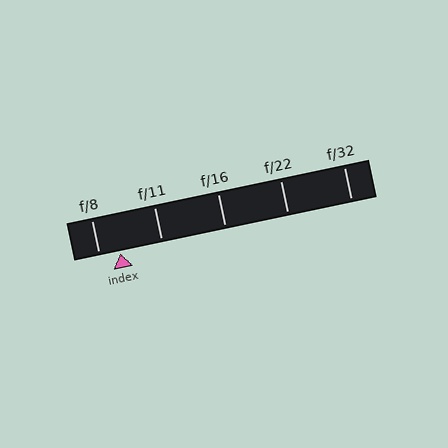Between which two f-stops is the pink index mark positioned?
The index mark is between f/8 and f/11.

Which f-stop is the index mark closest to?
The index mark is closest to f/8.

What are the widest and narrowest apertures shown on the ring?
The widest aperture shown is f/8 and the narrowest is f/32.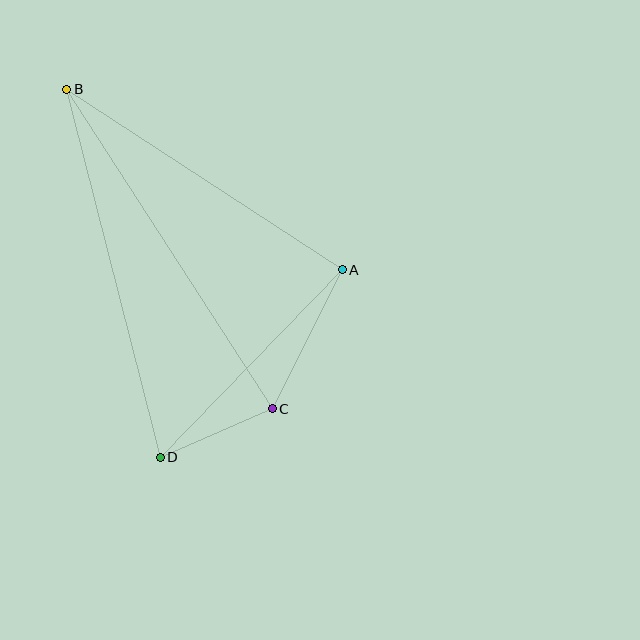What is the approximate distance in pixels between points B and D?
The distance between B and D is approximately 379 pixels.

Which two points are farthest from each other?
Points B and C are farthest from each other.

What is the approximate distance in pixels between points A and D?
The distance between A and D is approximately 261 pixels.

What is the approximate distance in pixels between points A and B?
The distance between A and B is approximately 330 pixels.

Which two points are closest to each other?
Points C and D are closest to each other.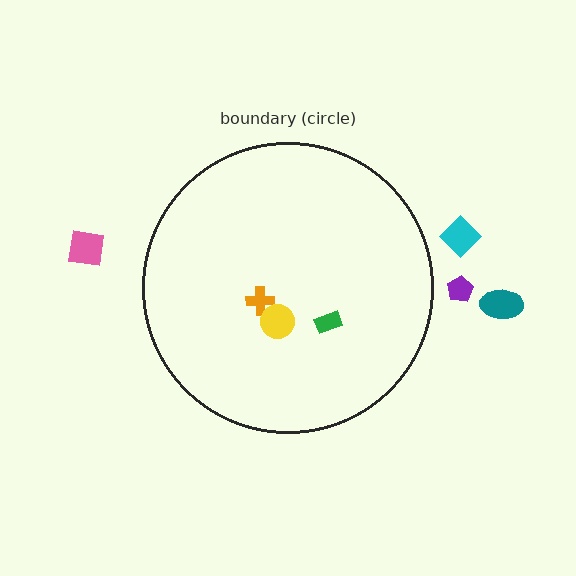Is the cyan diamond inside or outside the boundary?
Outside.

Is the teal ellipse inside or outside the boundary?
Outside.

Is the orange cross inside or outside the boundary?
Inside.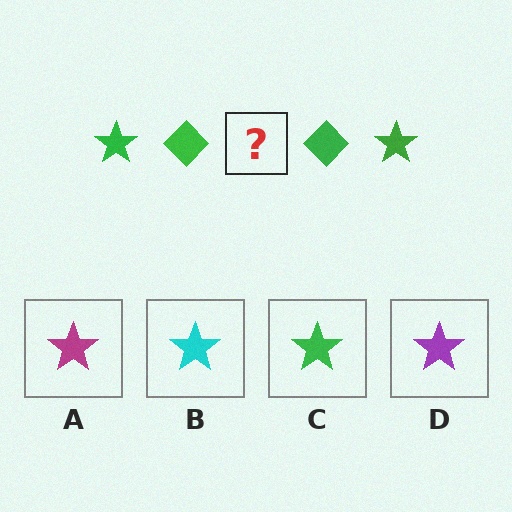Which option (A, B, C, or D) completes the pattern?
C.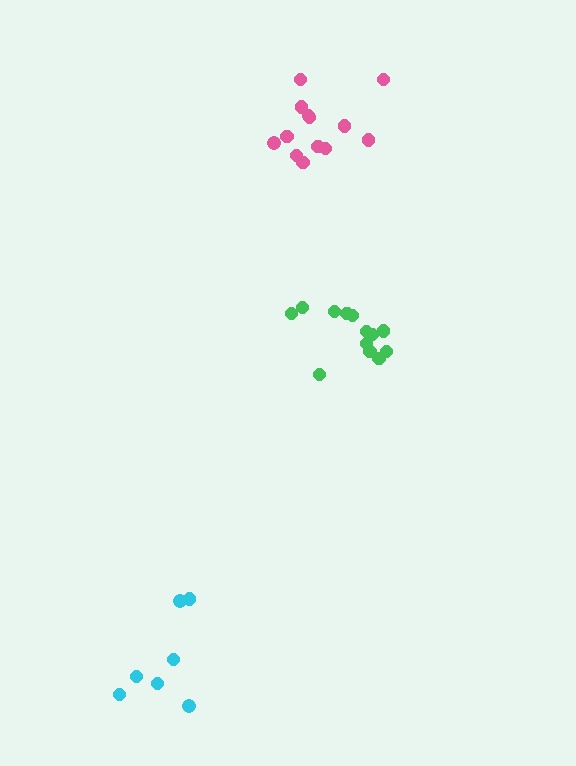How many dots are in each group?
Group 1: 13 dots, Group 2: 13 dots, Group 3: 7 dots (33 total).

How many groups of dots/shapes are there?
There are 3 groups.